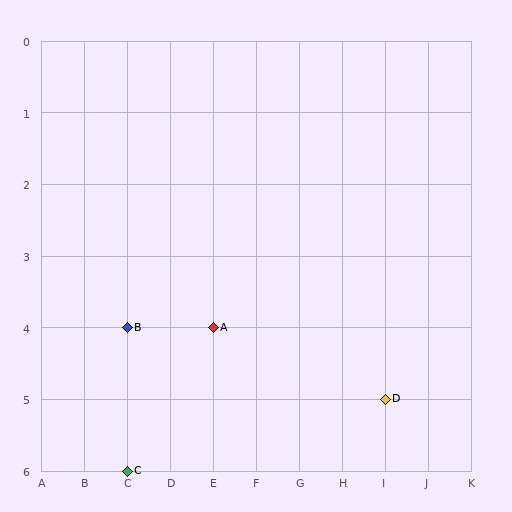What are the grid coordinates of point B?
Point B is at grid coordinates (C, 4).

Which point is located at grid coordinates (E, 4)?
Point A is at (E, 4).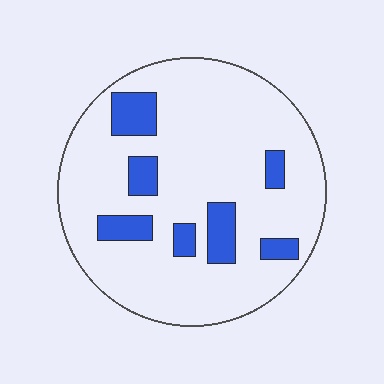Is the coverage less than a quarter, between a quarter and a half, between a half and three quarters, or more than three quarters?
Less than a quarter.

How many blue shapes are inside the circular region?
7.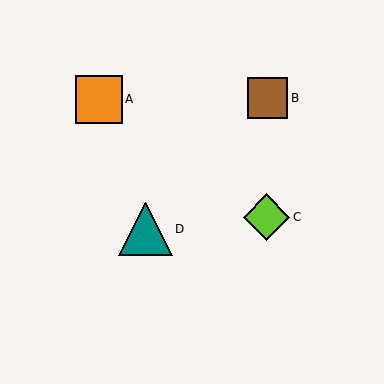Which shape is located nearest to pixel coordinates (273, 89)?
The brown square (labeled B) at (268, 98) is nearest to that location.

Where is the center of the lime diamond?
The center of the lime diamond is at (267, 217).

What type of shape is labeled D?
Shape D is a teal triangle.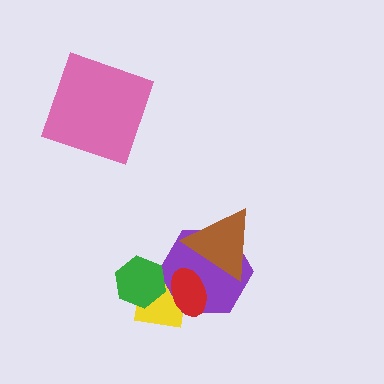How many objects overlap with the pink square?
0 objects overlap with the pink square.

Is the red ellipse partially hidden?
Yes, it is partially covered by another shape.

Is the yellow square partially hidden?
Yes, it is partially covered by another shape.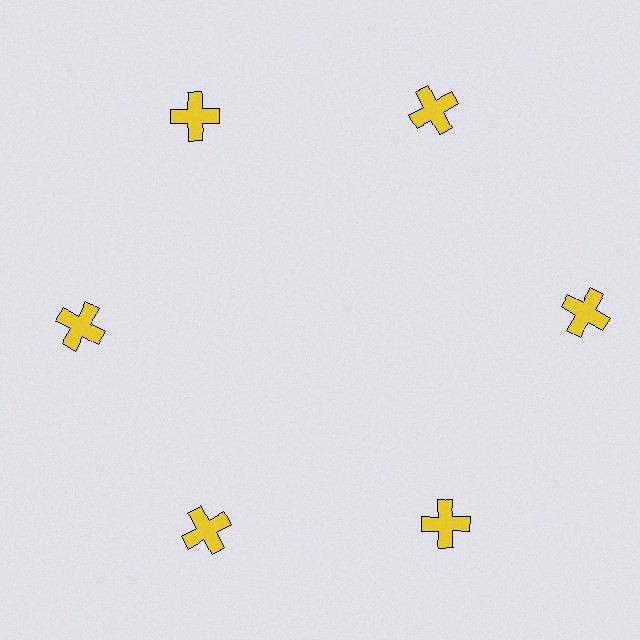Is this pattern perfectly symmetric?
No. The 6 yellow crosses are arranged in a ring, but one element near the 3 o'clock position is pushed outward from the center, breaking the 6-fold rotational symmetry.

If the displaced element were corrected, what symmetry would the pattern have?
It would have 6-fold rotational symmetry — the pattern would map onto itself every 60 degrees.